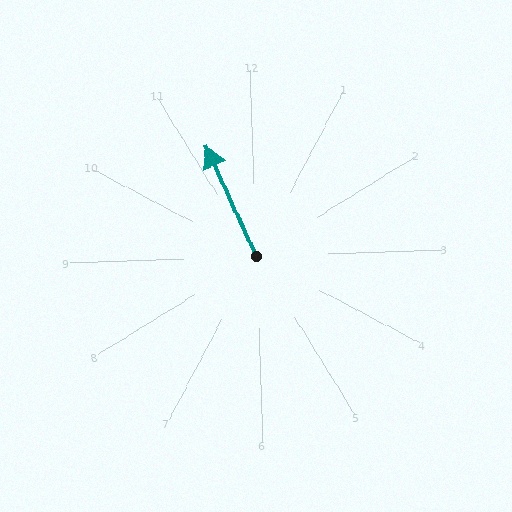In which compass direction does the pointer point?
Northwest.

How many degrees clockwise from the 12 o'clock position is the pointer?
Approximately 337 degrees.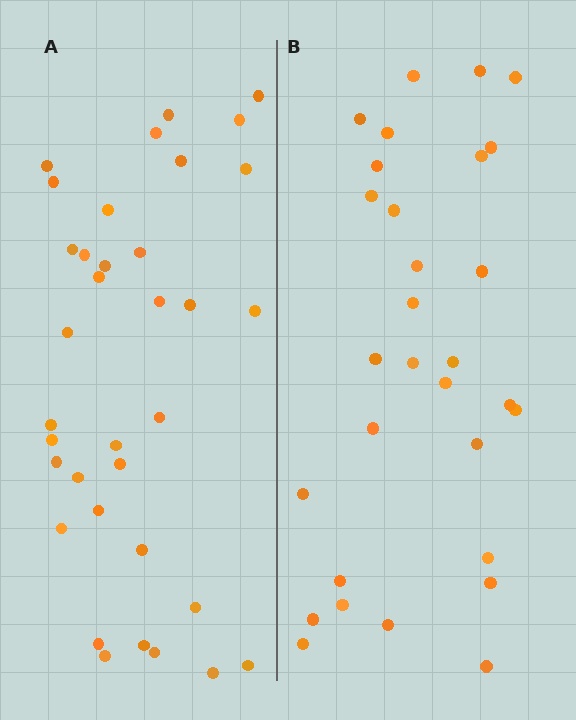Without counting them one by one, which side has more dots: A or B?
Region A (the left region) has more dots.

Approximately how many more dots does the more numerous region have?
Region A has about 5 more dots than region B.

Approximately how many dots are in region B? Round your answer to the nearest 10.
About 30 dots.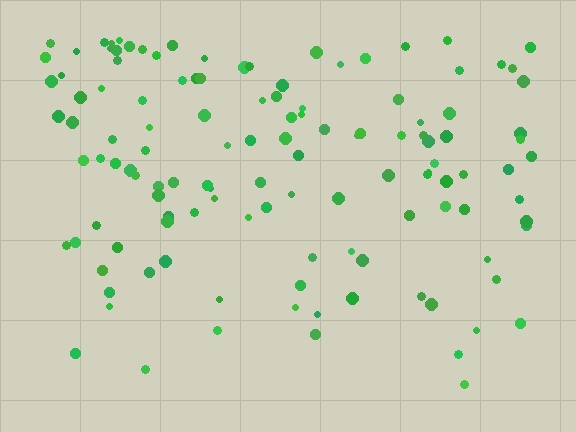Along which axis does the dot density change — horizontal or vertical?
Vertical.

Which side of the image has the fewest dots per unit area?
The bottom.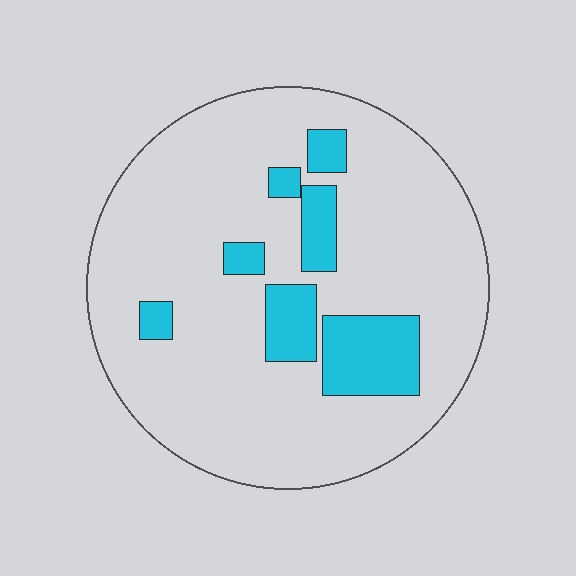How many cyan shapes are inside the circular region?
7.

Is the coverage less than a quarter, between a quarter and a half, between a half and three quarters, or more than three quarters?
Less than a quarter.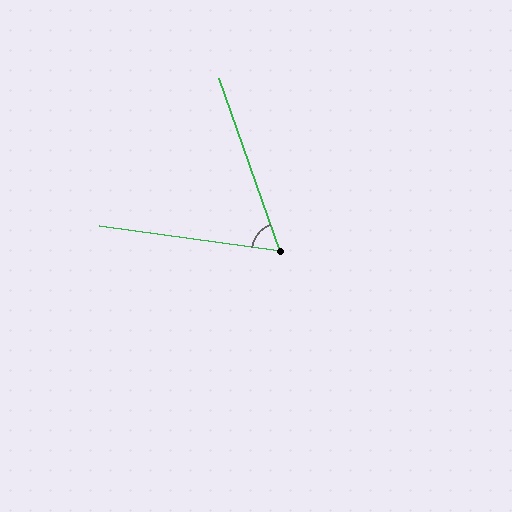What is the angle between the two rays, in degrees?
Approximately 63 degrees.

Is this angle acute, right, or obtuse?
It is acute.